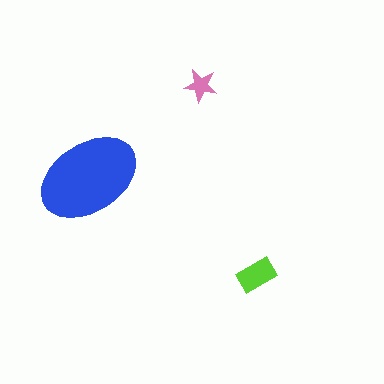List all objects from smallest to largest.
The pink star, the lime rectangle, the blue ellipse.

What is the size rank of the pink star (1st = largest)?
3rd.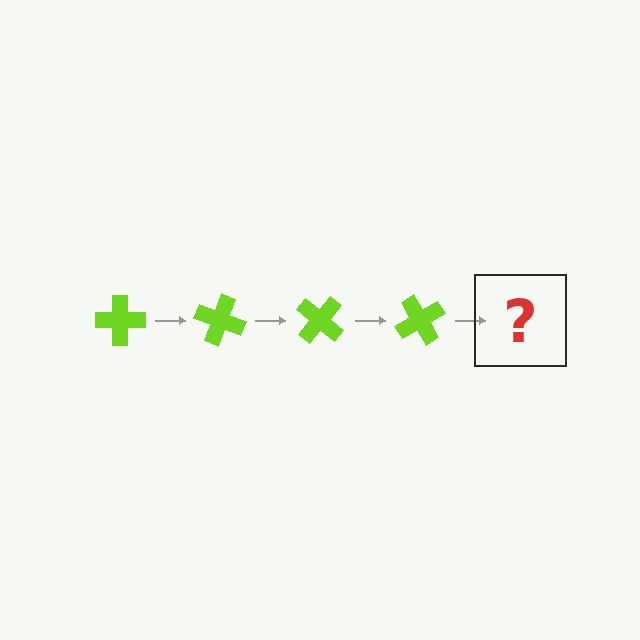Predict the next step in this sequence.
The next step is a lime cross rotated 80 degrees.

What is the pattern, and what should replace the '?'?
The pattern is that the cross rotates 20 degrees each step. The '?' should be a lime cross rotated 80 degrees.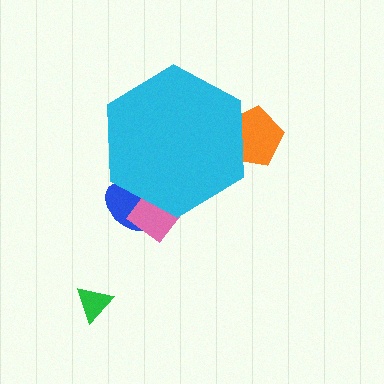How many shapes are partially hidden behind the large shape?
3 shapes are partially hidden.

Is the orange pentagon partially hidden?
Yes, the orange pentagon is partially hidden behind the cyan hexagon.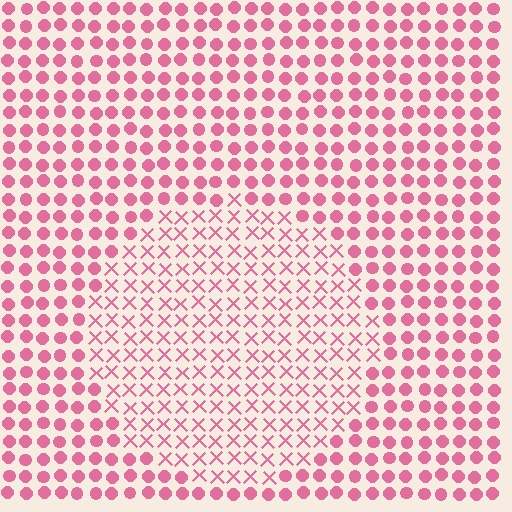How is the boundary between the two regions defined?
The boundary is defined by a change in element shape: X marks inside vs. circles outside. All elements share the same color and spacing.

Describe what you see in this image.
The image is filled with small pink elements arranged in a uniform grid. A circle-shaped region contains X marks, while the surrounding area contains circles. The boundary is defined purely by the change in element shape.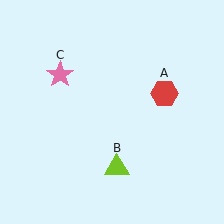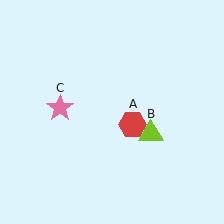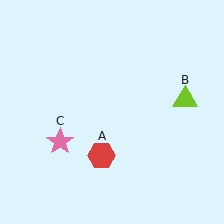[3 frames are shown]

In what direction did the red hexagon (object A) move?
The red hexagon (object A) moved down and to the left.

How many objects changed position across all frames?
3 objects changed position: red hexagon (object A), lime triangle (object B), pink star (object C).